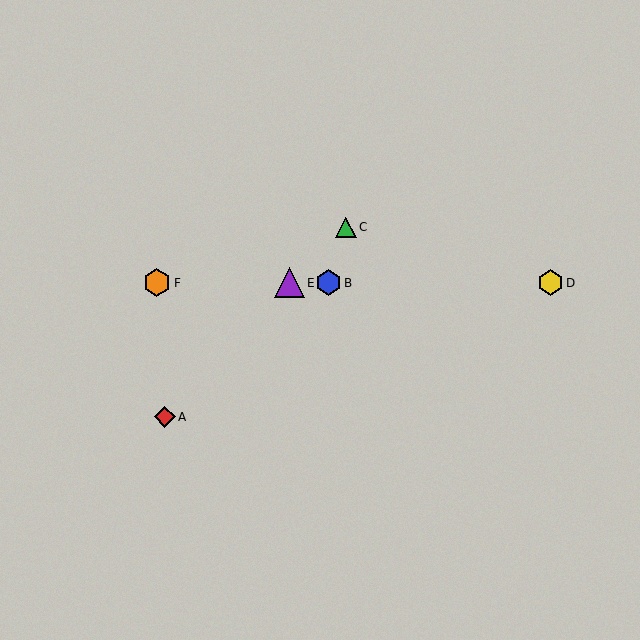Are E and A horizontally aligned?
No, E is at y≈283 and A is at y≈417.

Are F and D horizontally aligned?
Yes, both are at y≈283.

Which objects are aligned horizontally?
Objects B, D, E, F are aligned horizontally.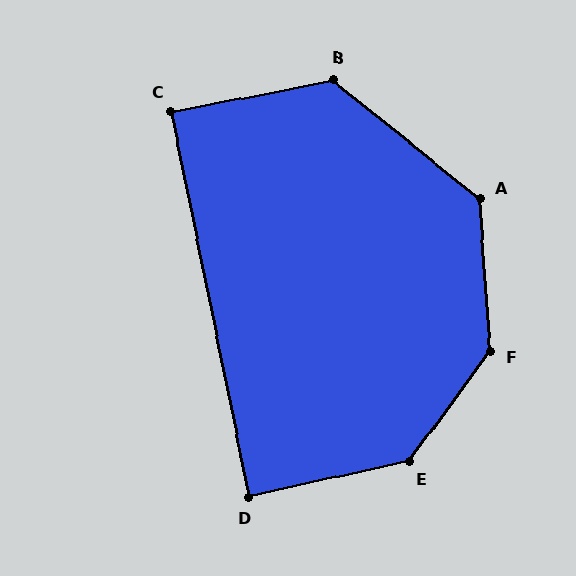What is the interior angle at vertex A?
Approximately 133 degrees (obtuse).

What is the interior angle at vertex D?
Approximately 89 degrees (approximately right).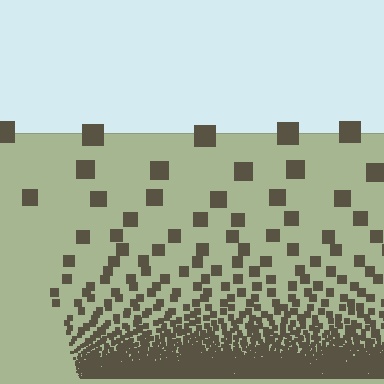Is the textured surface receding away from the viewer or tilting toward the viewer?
The surface appears to tilt toward the viewer. Texture elements get larger and sparser toward the top.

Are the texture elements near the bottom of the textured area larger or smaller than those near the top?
Smaller. The gradient is inverted — elements near the bottom are smaller and denser.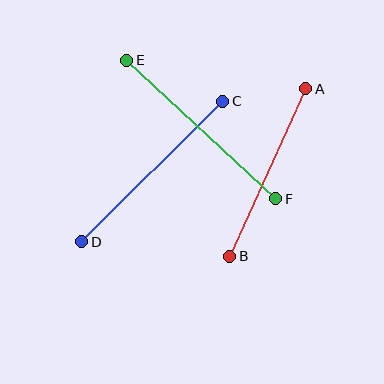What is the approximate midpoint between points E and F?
The midpoint is at approximately (201, 130) pixels.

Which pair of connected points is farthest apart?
Points E and F are farthest apart.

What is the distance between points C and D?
The distance is approximately 199 pixels.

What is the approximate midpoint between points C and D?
The midpoint is at approximately (152, 171) pixels.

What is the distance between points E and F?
The distance is approximately 204 pixels.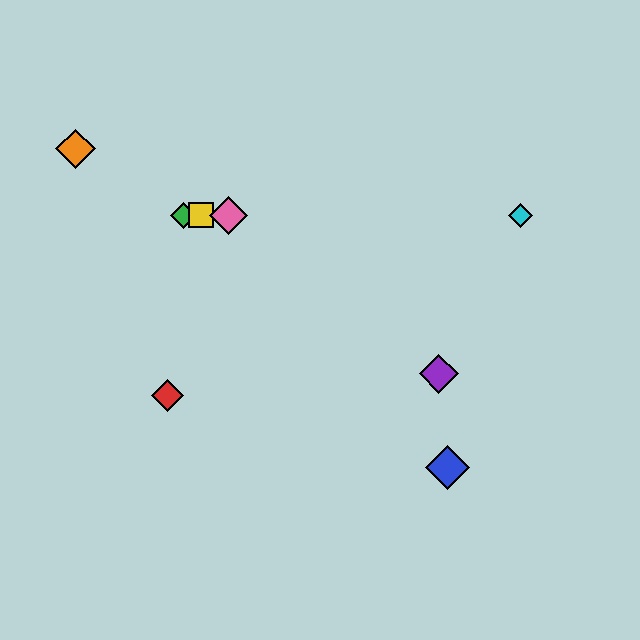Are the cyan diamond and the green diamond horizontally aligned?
Yes, both are at y≈215.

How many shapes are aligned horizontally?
4 shapes (the green diamond, the yellow square, the cyan diamond, the pink diamond) are aligned horizontally.